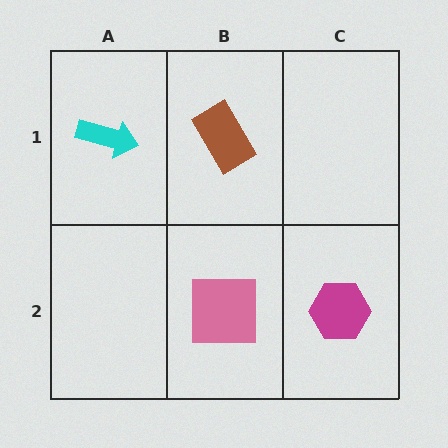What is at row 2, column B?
A pink square.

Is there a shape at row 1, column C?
No, that cell is empty.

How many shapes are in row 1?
2 shapes.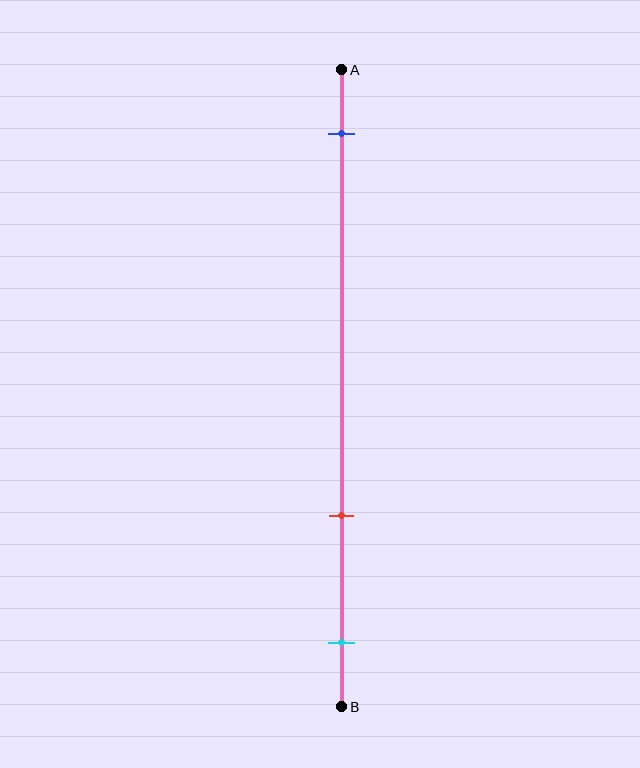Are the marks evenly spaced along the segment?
No, the marks are not evenly spaced.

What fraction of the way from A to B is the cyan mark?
The cyan mark is approximately 90% (0.9) of the way from A to B.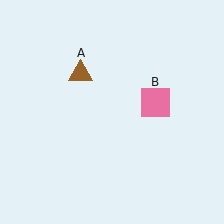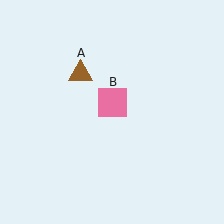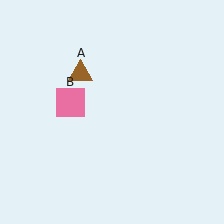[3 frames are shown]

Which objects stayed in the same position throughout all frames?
Brown triangle (object A) remained stationary.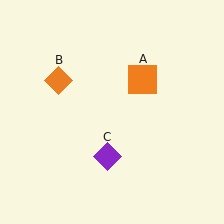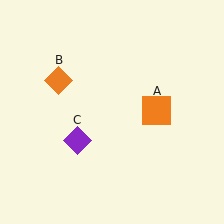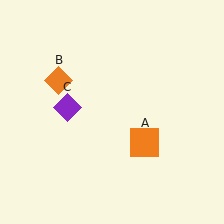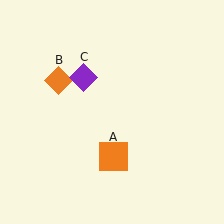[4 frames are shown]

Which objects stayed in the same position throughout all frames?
Orange diamond (object B) remained stationary.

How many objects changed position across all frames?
2 objects changed position: orange square (object A), purple diamond (object C).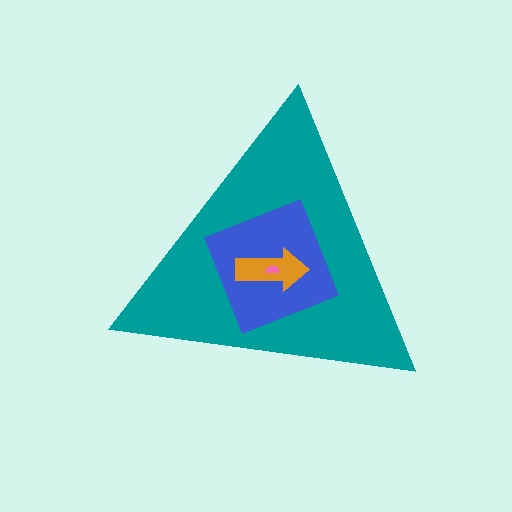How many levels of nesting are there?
4.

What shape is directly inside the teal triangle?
The blue square.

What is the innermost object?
The pink semicircle.